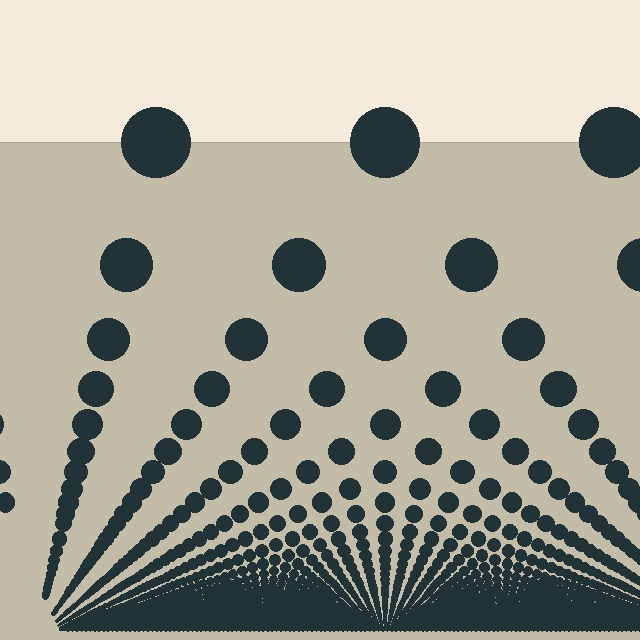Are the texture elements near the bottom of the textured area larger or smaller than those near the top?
Smaller. The gradient is inverted — elements near the bottom are smaller and denser.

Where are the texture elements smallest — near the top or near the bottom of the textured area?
Near the bottom.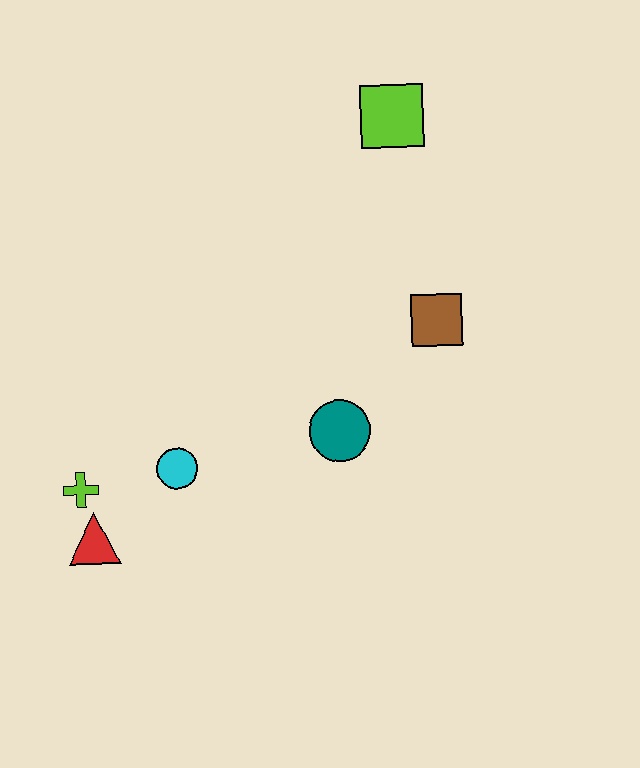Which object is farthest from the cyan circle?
The lime square is farthest from the cyan circle.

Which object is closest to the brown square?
The teal circle is closest to the brown square.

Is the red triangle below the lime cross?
Yes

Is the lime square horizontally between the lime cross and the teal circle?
No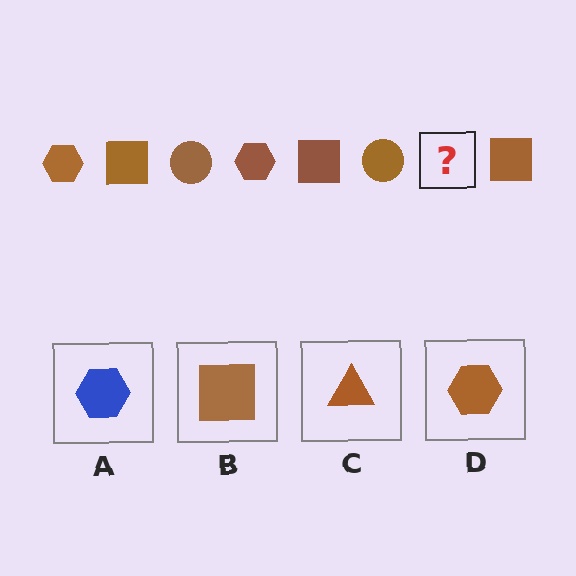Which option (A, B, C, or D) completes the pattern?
D.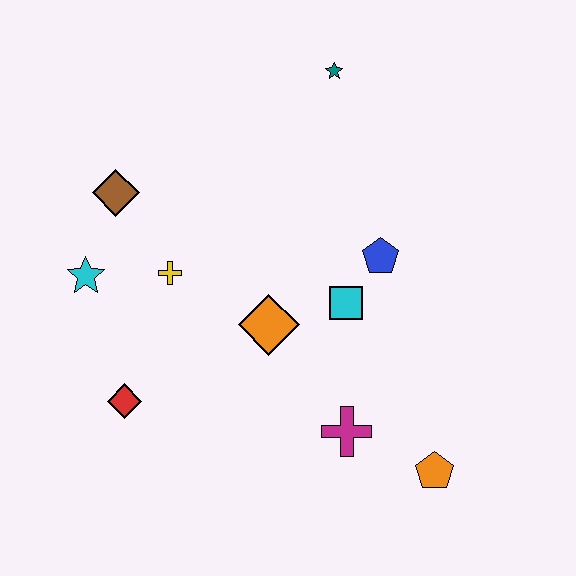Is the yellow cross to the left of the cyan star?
No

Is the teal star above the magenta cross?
Yes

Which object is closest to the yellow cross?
The cyan star is closest to the yellow cross.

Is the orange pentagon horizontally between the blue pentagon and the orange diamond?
No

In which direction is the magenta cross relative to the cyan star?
The magenta cross is to the right of the cyan star.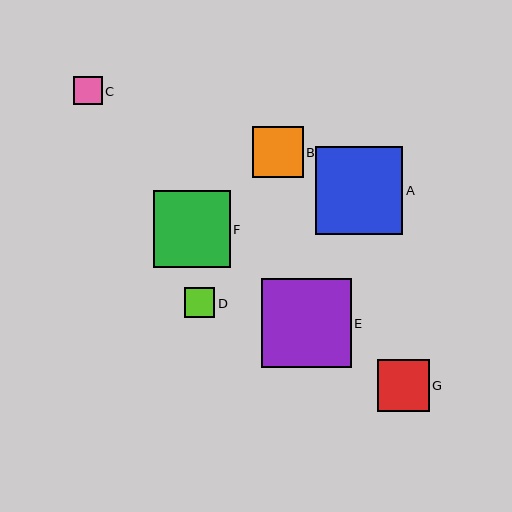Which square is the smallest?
Square C is the smallest with a size of approximately 29 pixels.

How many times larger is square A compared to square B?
Square A is approximately 1.7 times the size of square B.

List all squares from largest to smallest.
From largest to smallest: E, A, F, G, B, D, C.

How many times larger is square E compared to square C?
Square E is approximately 3.1 times the size of square C.